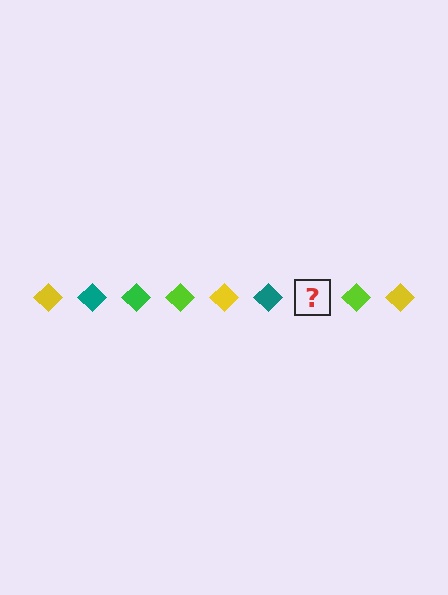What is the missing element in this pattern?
The missing element is a green diamond.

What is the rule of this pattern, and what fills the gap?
The rule is that the pattern cycles through yellow, teal, green, lime diamonds. The gap should be filled with a green diamond.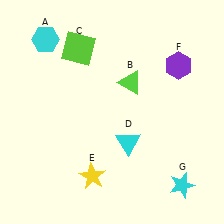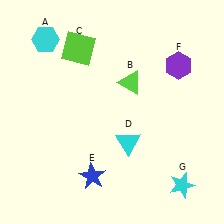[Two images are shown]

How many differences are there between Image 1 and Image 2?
There is 1 difference between the two images.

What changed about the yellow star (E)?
In Image 1, E is yellow. In Image 2, it changed to blue.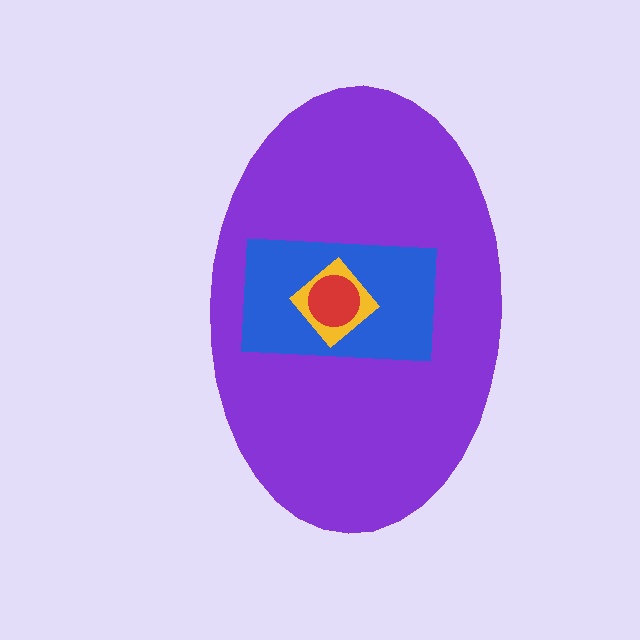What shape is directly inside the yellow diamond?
The red circle.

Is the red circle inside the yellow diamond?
Yes.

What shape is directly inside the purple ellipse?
The blue rectangle.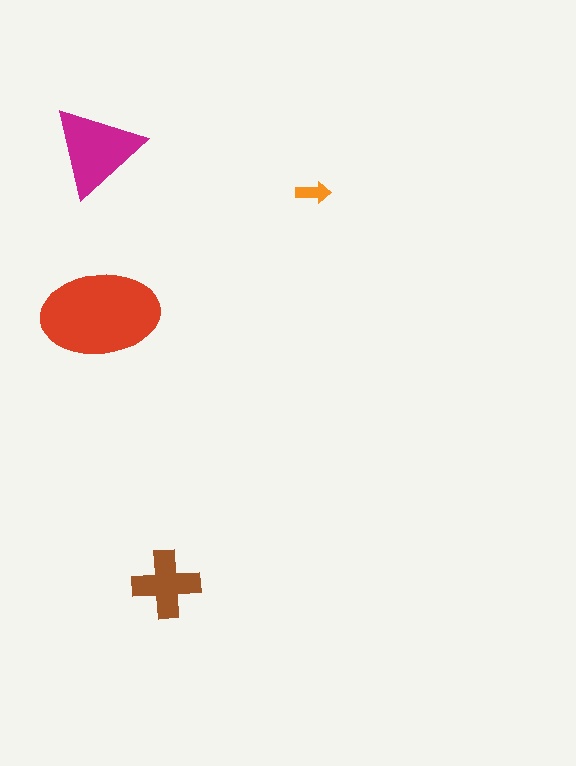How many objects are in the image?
There are 4 objects in the image.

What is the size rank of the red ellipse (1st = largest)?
1st.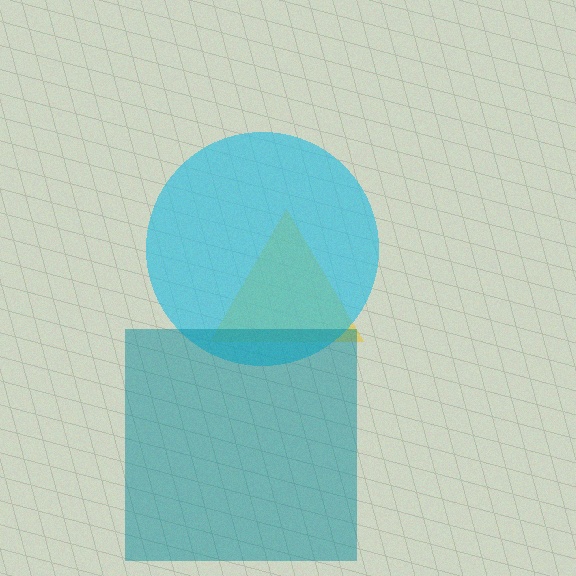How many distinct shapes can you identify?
There are 3 distinct shapes: a yellow triangle, a cyan circle, a teal square.